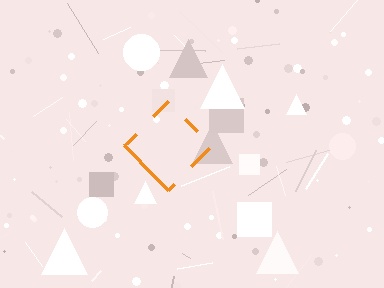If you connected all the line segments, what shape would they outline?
They would outline a diamond.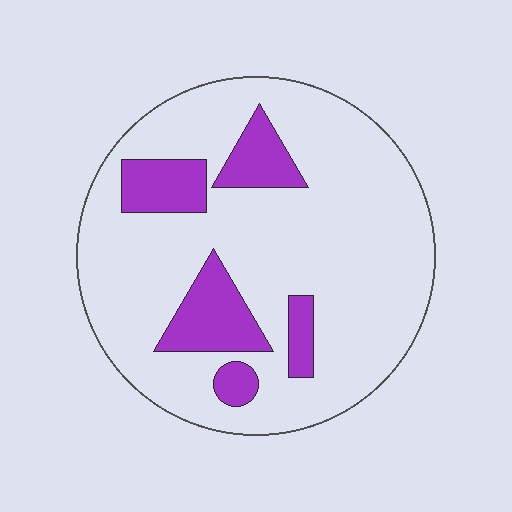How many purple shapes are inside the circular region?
5.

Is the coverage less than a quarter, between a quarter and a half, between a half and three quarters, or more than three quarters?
Less than a quarter.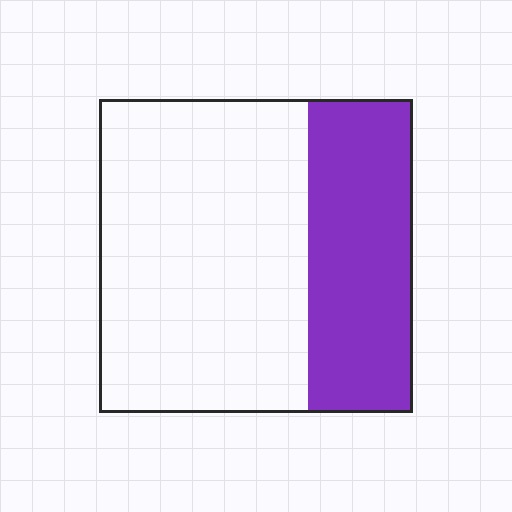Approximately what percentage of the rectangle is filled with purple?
Approximately 35%.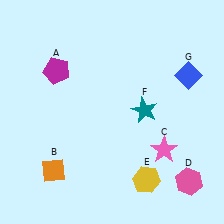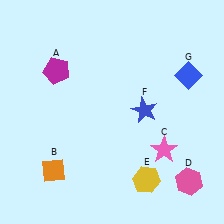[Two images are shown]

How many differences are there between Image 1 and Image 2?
There is 1 difference between the two images.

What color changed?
The star (F) changed from teal in Image 1 to blue in Image 2.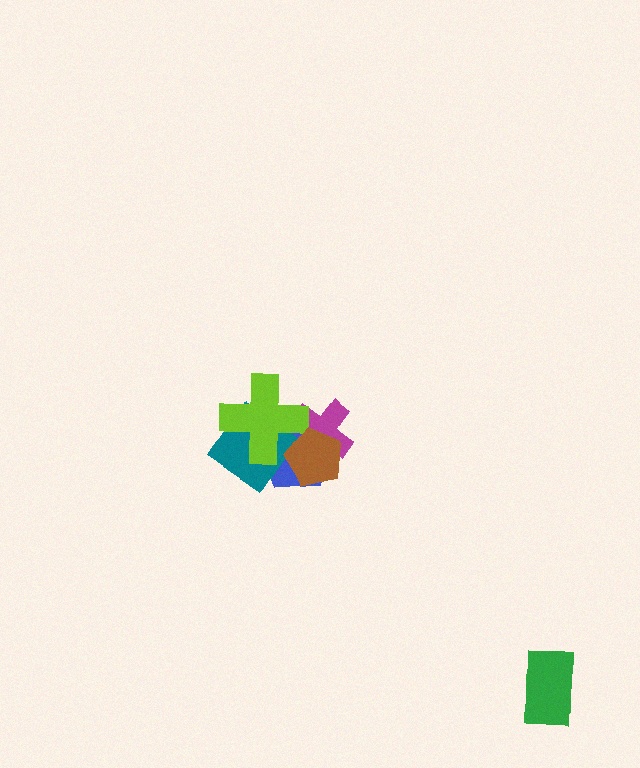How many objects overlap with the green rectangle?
0 objects overlap with the green rectangle.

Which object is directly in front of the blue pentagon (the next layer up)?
The teal diamond is directly in front of the blue pentagon.